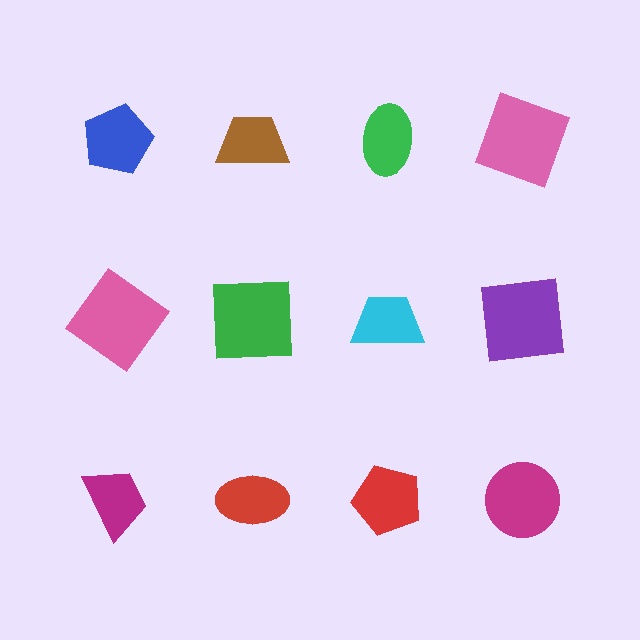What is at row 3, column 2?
A red ellipse.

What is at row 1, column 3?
A green ellipse.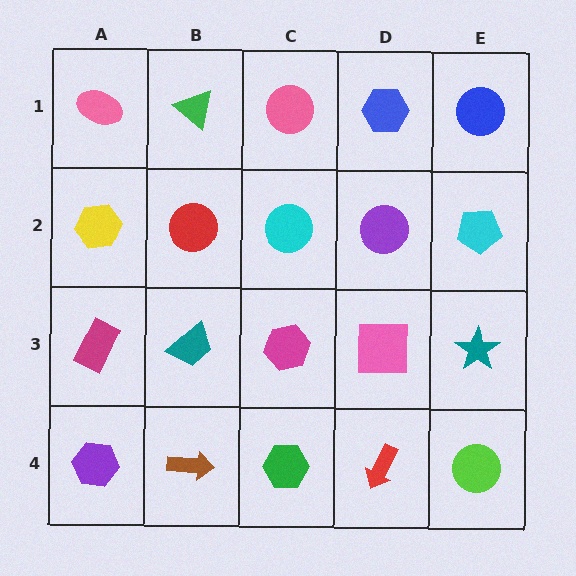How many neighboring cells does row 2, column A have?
3.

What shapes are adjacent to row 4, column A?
A magenta rectangle (row 3, column A), a brown arrow (row 4, column B).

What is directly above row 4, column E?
A teal star.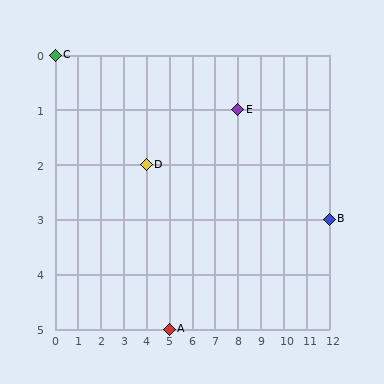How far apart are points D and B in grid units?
Points D and B are 8 columns and 1 row apart (about 8.1 grid units diagonally).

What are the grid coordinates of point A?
Point A is at grid coordinates (5, 5).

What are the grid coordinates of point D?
Point D is at grid coordinates (4, 2).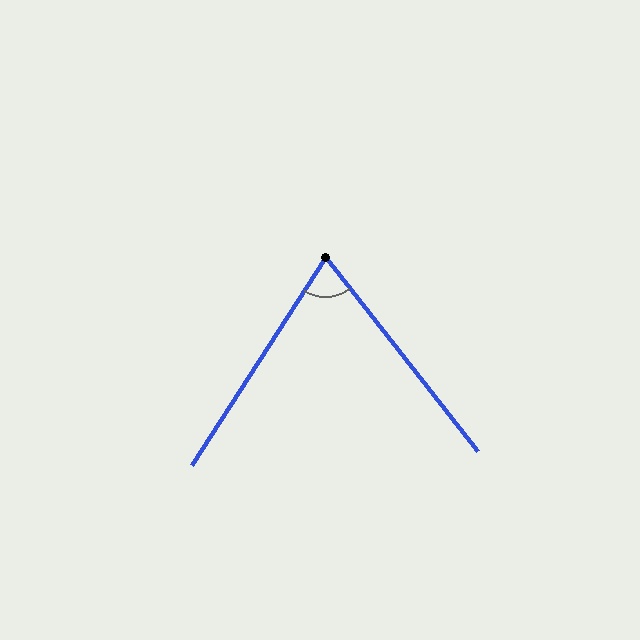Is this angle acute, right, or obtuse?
It is acute.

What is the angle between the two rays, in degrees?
Approximately 71 degrees.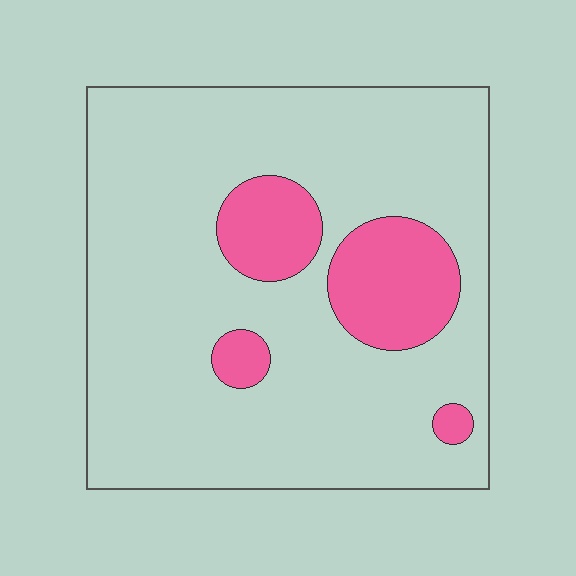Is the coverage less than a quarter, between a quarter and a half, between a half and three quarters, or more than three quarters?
Less than a quarter.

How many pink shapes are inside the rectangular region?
4.